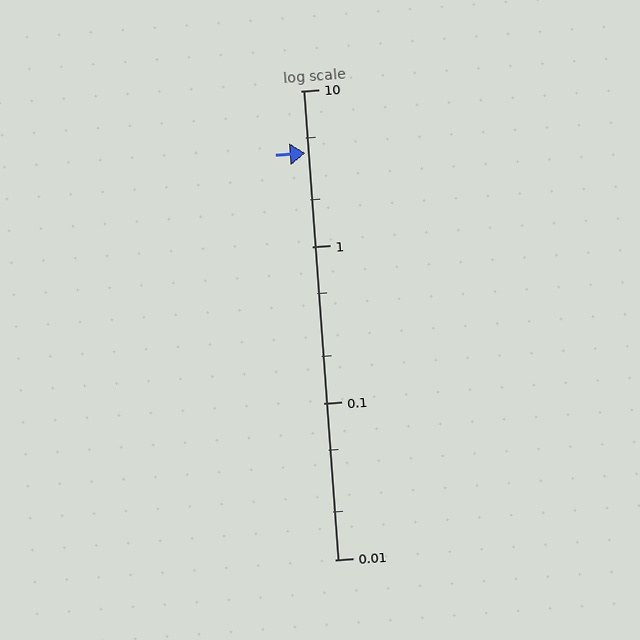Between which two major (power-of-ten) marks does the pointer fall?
The pointer is between 1 and 10.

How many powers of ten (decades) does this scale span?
The scale spans 3 decades, from 0.01 to 10.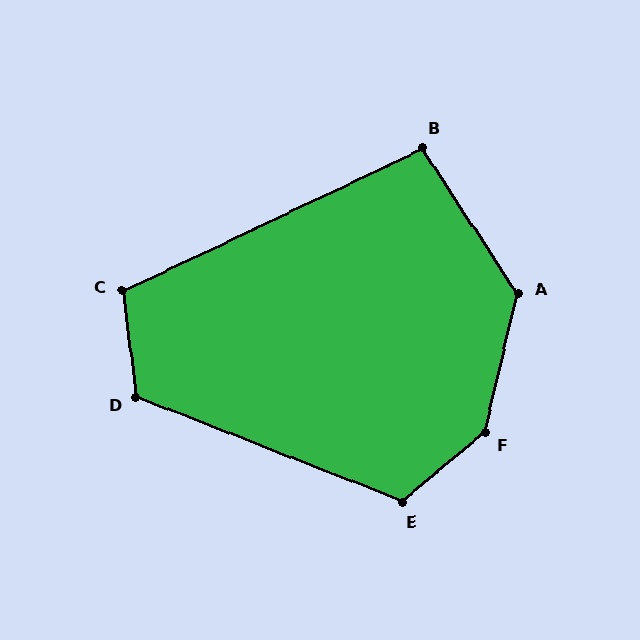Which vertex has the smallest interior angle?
B, at approximately 98 degrees.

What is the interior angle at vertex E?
Approximately 119 degrees (obtuse).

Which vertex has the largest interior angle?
F, at approximately 143 degrees.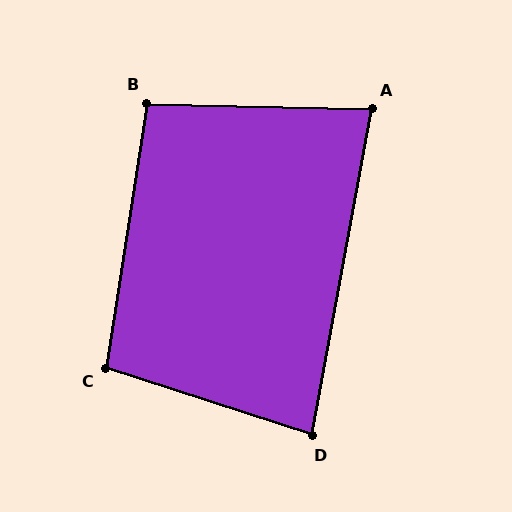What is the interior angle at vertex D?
Approximately 83 degrees (acute).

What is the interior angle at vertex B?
Approximately 97 degrees (obtuse).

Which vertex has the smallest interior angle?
A, at approximately 81 degrees.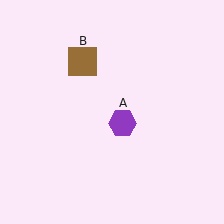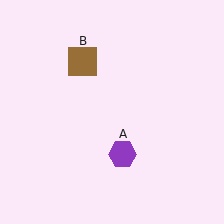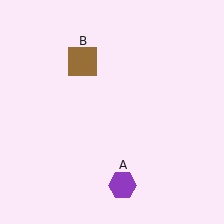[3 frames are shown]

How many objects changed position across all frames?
1 object changed position: purple hexagon (object A).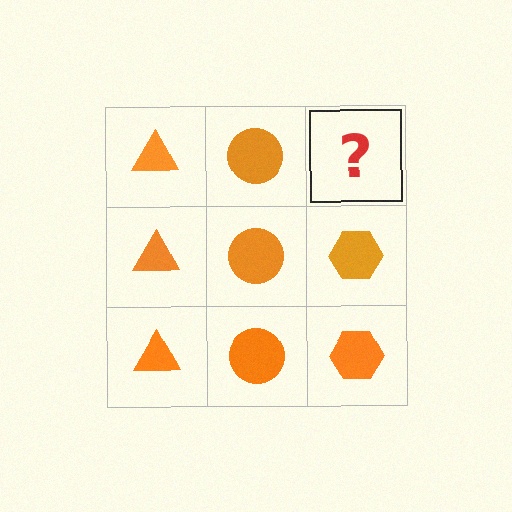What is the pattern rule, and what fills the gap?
The rule is that each column has a consistent shape. The gap should be filled with an orange hexagon.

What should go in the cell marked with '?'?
The missing cell should contain an orange hexagon.